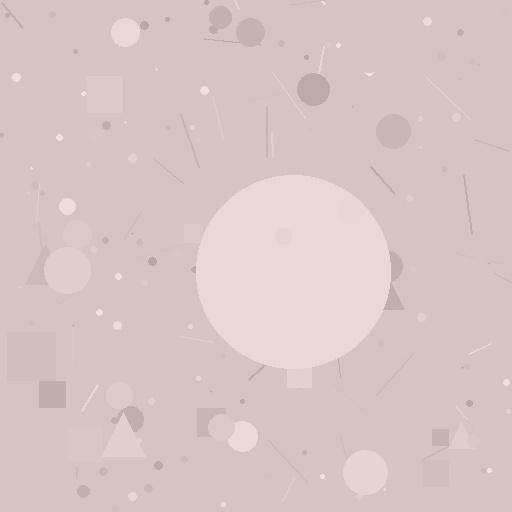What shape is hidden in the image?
A circle is hidden in the image.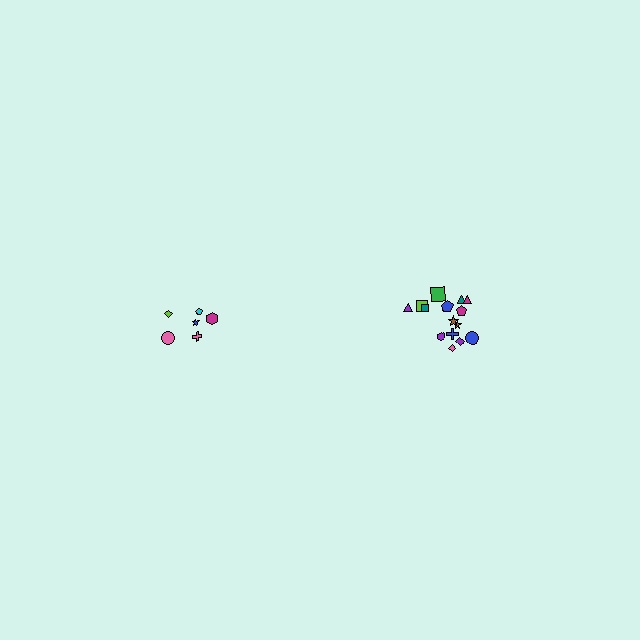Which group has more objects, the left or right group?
The right group.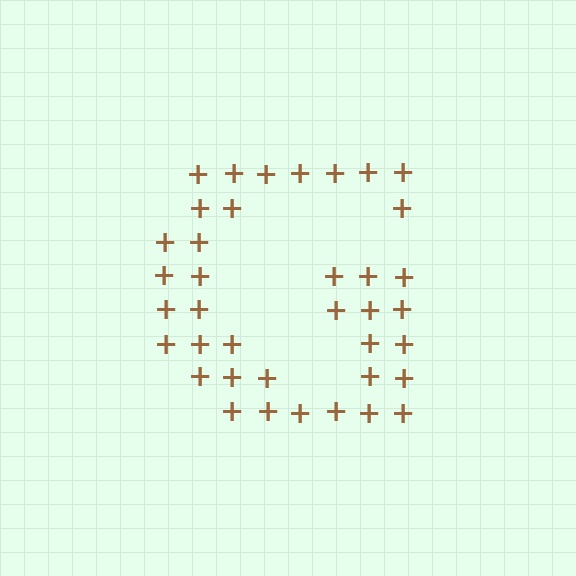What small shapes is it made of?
It is made of small plus signs.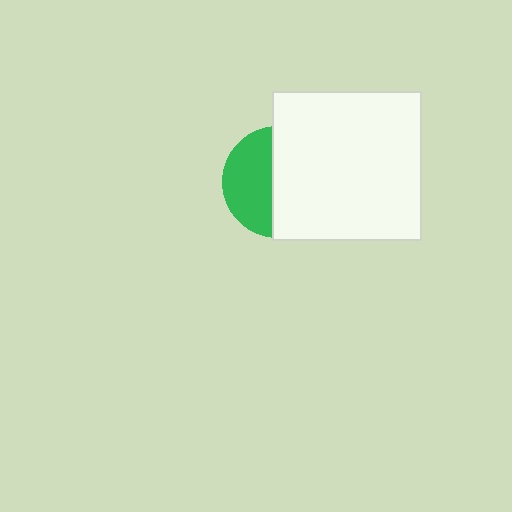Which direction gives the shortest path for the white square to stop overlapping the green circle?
Moving right gives the shortest separation.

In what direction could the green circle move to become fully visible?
The green circle could move left. That would shift it out from behind the white square entirely.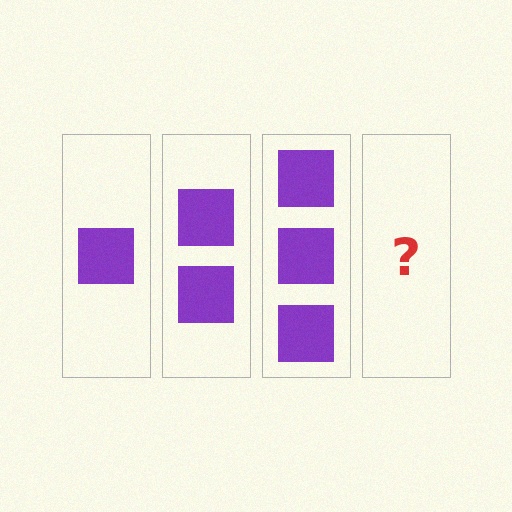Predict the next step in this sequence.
The next step is 4 squares.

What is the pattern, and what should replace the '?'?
The pattern is that each step adds one more square. The '?' should be 4 squares.